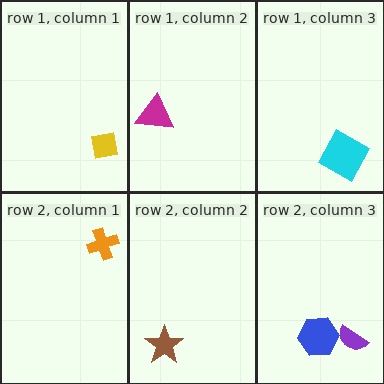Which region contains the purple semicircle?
The row 2, column 3 region.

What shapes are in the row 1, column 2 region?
The magenta triangle.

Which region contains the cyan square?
The row 1, column 3 region.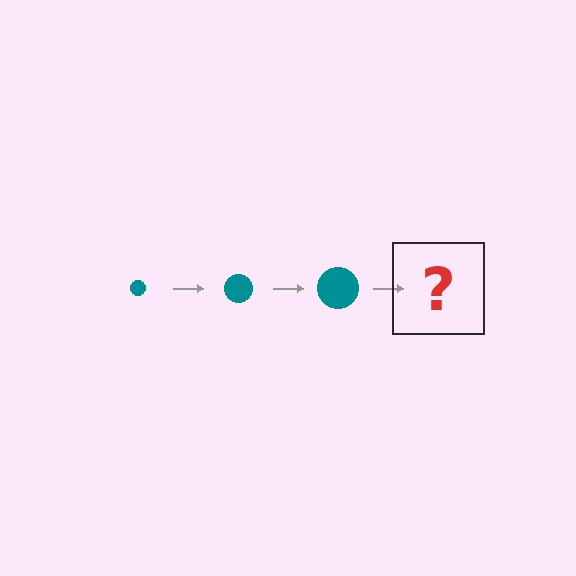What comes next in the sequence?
The next element should be a teal circle, larger than the previous one.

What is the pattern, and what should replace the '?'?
The pattern is that the circle gets progressively larger each step. The '?' should be a teal circle, larger than the previous one.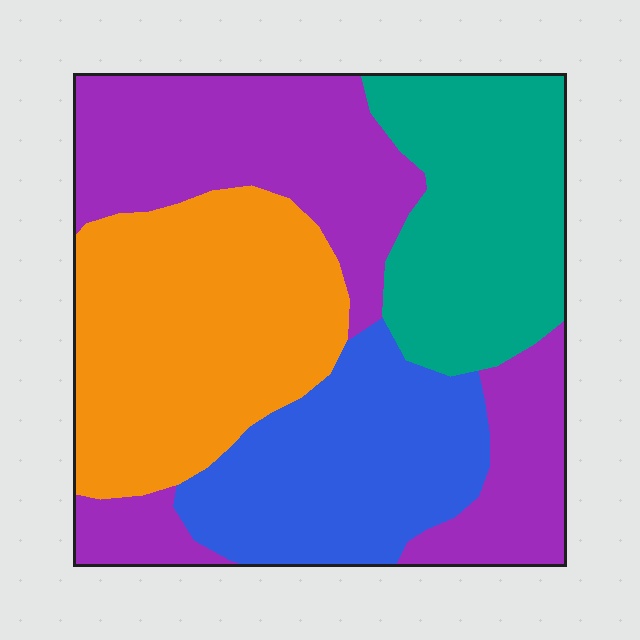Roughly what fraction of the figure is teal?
Teal covers around 20% of the figure.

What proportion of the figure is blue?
Blue covers about 20% of the figure.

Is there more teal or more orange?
Orange.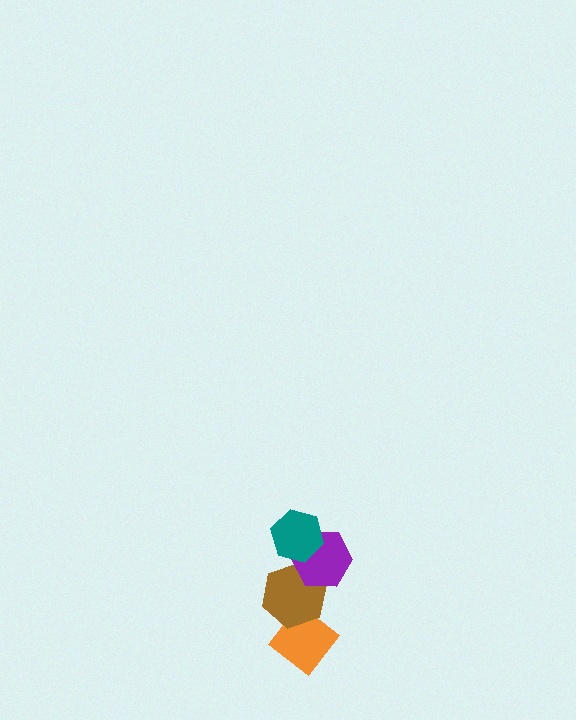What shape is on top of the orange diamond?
The brown hexagon is on top of the orange diamond.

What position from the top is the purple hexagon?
The purple hexagon is 2nd from the top.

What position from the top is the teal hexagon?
The teal hexagon is 1st from the top.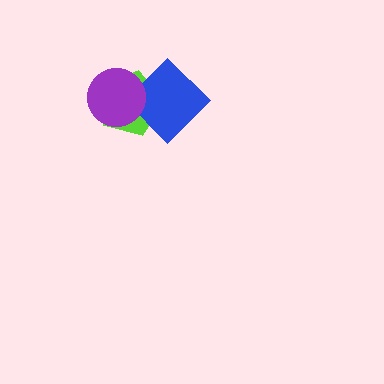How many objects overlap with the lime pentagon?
2 objects overlap with the lime pentagon.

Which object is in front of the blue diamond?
The purple circle is in front of the blue diamond.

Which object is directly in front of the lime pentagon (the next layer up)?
The blue diamond is directly in front of the lime pentagon.